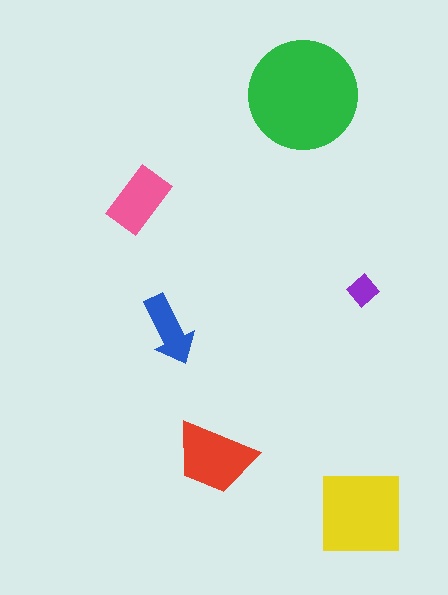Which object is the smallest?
The purple diamond.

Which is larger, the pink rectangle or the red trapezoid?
The red trapezoid.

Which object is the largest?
The green circle.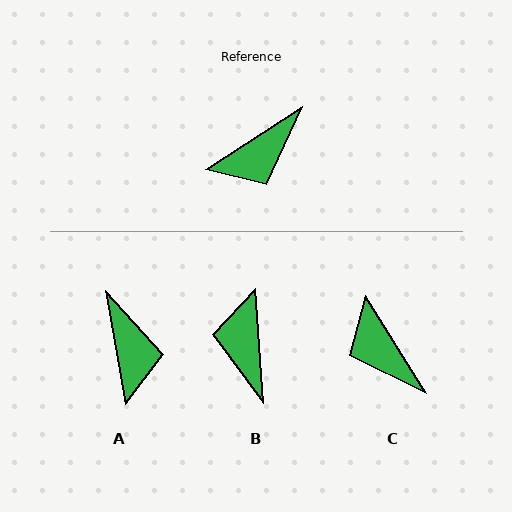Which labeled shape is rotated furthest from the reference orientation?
B, about 119 degrees away.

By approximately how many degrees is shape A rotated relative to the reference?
Approximately 67 degrees counter-clockwise.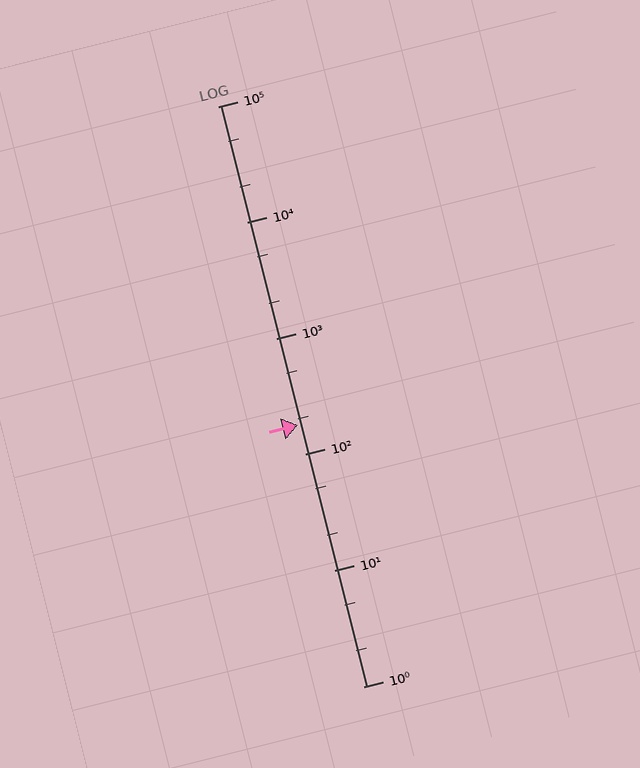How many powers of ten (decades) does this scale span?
The scale spans 5 decades, from 1 to 100000.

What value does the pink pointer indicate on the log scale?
The pointer indicates approximately 180.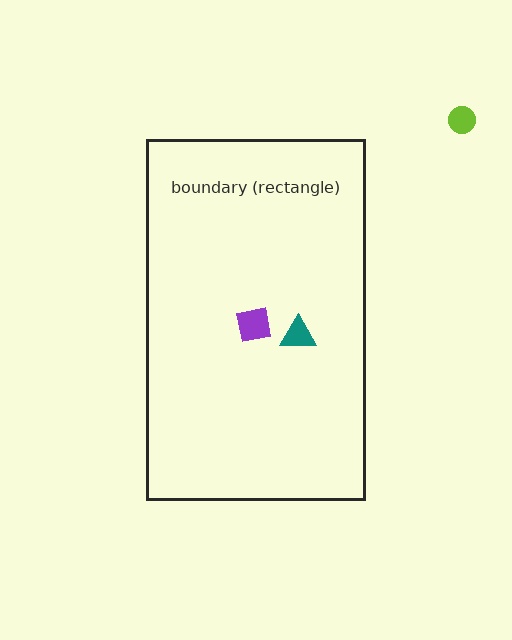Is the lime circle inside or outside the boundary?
Outside.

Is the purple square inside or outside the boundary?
Inside.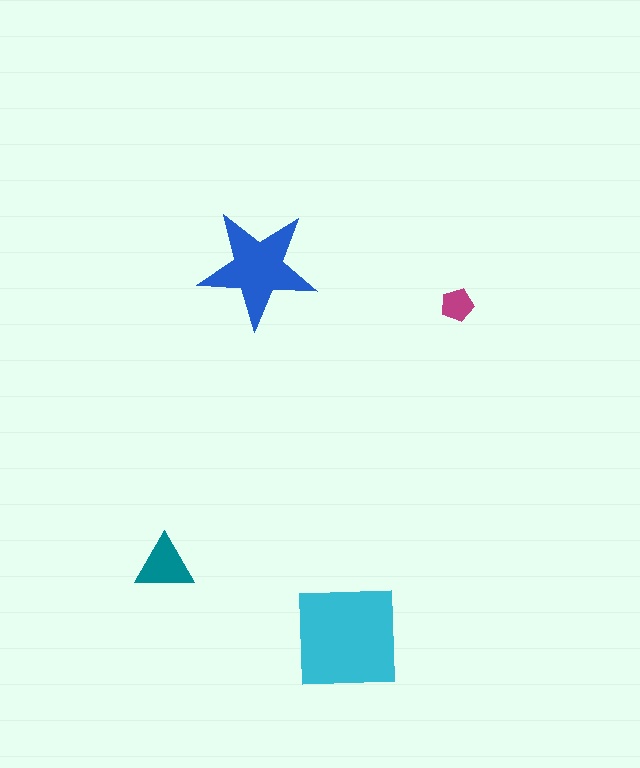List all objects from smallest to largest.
The magenta pentagon, the teal triangle, the blue star, the cyan square.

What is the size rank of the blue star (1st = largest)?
2nd.